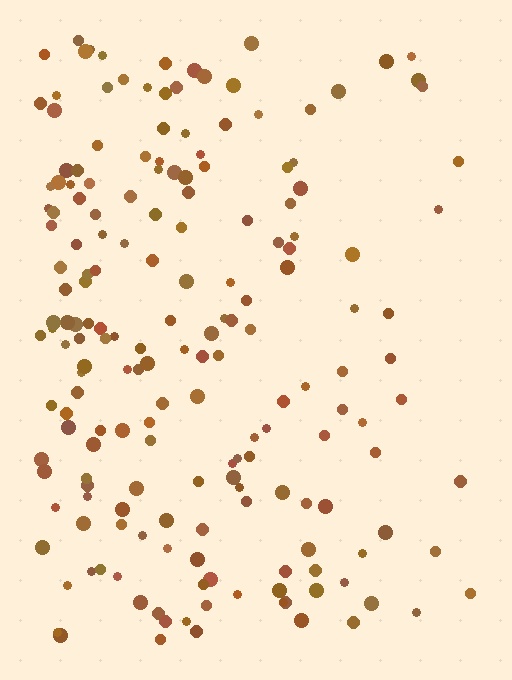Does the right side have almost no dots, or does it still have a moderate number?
Still a moderate number, just noticeably fewer than the left.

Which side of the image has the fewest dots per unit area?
The right.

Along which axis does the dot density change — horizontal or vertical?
Horizontal.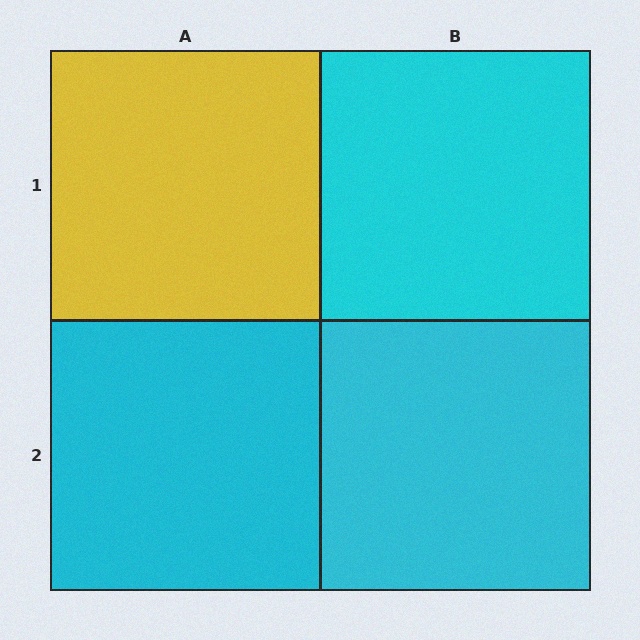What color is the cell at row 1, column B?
Cyan.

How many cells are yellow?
1 cell is yellow.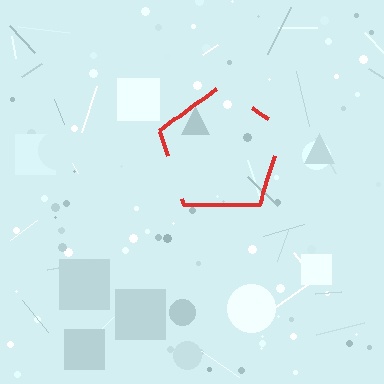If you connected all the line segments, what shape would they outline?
They would outline a pentagon.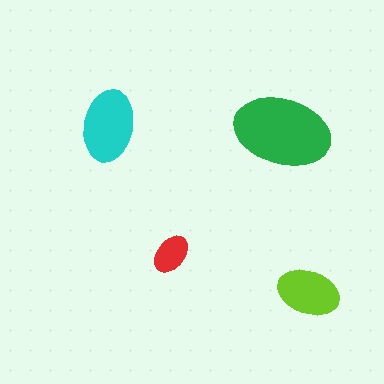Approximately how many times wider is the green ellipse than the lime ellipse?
About 1.5 times wider.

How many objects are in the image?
There are 4 objects in the image.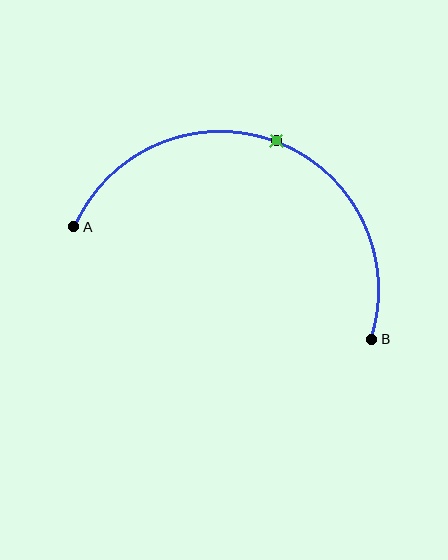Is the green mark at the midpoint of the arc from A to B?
Yes. The green mark lies on the arc at equal arc-length from both A and B — it is the arc midpoint.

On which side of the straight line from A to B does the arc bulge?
The arc bulges above the straight line connecting A and B.